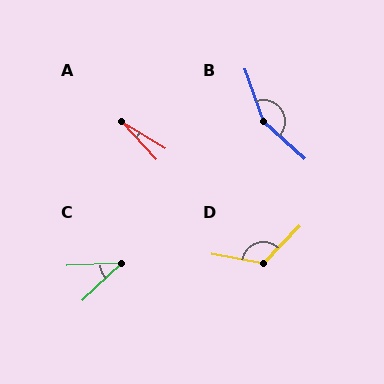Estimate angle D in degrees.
Approximately 124 degrees.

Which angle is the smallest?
A, at approximately 16 degrees.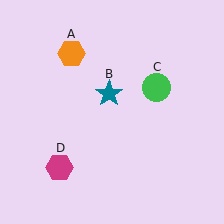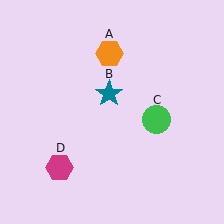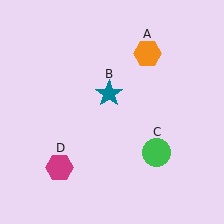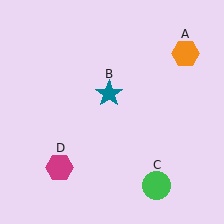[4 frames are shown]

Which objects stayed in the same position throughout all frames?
Teal star (object B) and magenta hexagon (object D) remained stationary.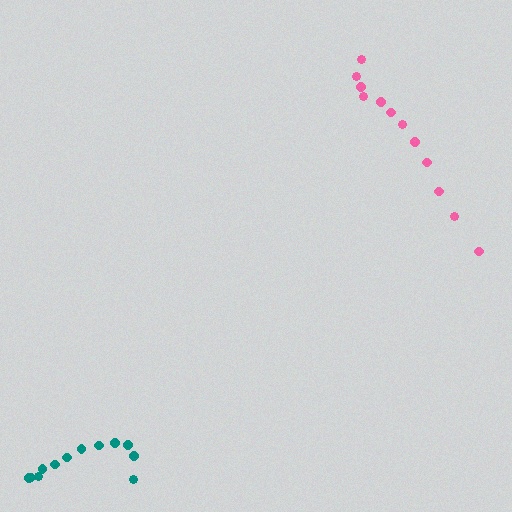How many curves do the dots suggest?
There are 2 distinct paths.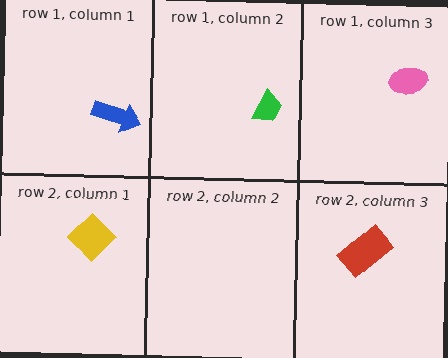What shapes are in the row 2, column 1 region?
The yellow diamond.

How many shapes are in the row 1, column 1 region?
1.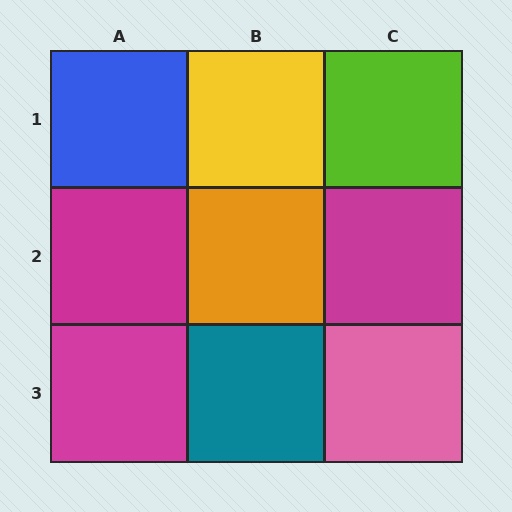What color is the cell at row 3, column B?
Teal.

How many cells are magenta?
3 cells are magenta.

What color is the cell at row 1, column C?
Lime.